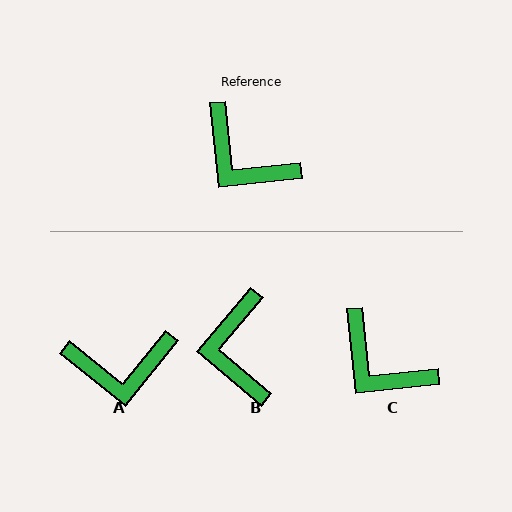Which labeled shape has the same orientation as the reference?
C.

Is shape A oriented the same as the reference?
No, it is off by about 45 degrees.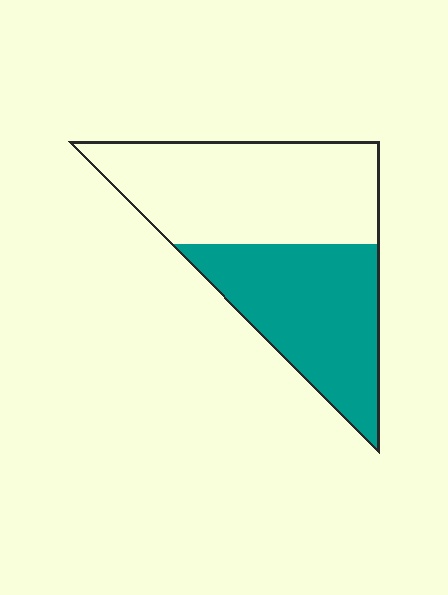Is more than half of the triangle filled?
No.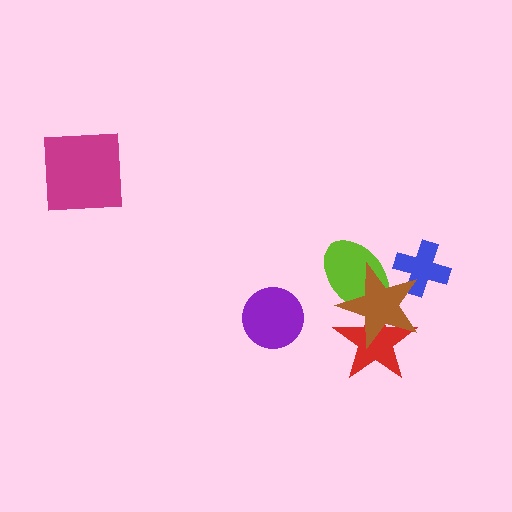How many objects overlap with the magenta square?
0 objects overlap with the magenta square.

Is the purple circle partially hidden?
No, no other shape covers it.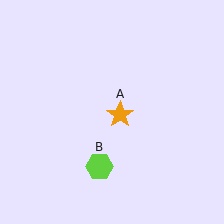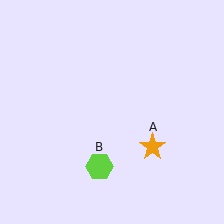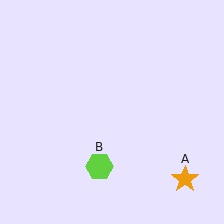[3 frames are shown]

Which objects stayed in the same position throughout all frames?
Lime hexagon (object B) remained stationary.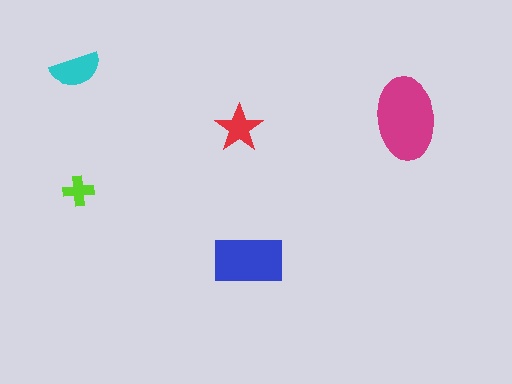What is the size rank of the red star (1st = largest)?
4th.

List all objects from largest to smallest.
The magenta ellipse, the blue rectangle, the cyan semicircle, the red star, the lime cross.